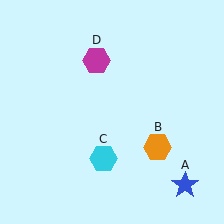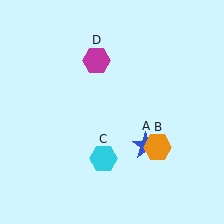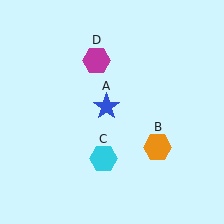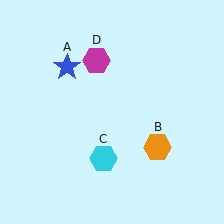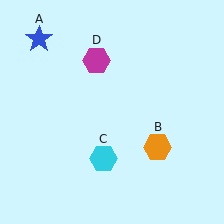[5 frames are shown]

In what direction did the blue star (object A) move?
The blue star (object A) moved up and to the left.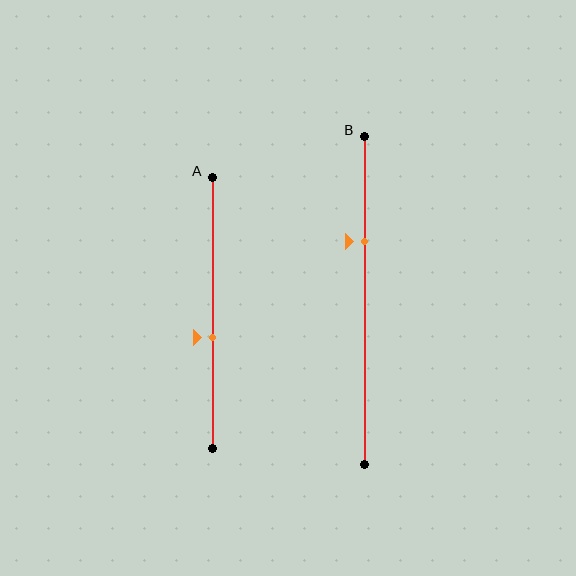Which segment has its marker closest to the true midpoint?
Segment A has its marker closest to the true midpoint.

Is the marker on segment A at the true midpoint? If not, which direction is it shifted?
No, the marker on segment A is shifted downward by about 9% of the segment length.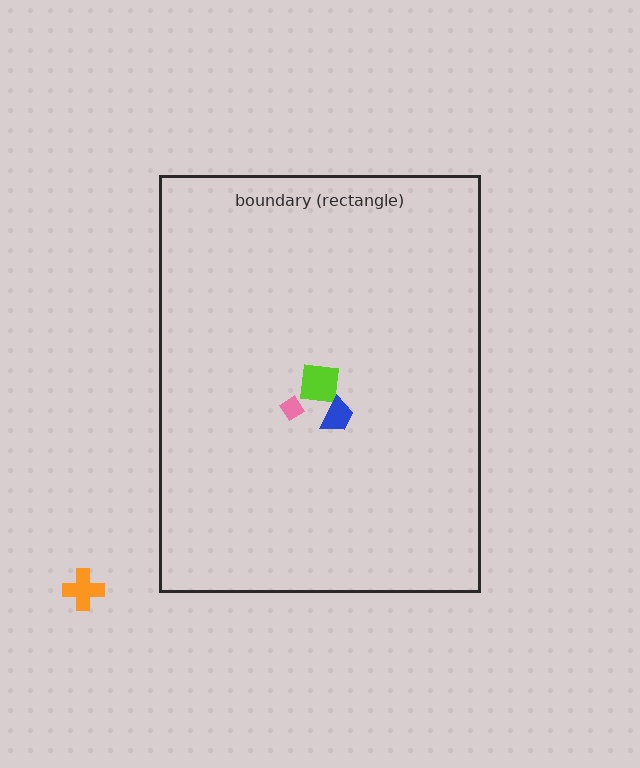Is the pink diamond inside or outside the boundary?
Inside.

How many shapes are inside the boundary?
3 inside, 1 outside.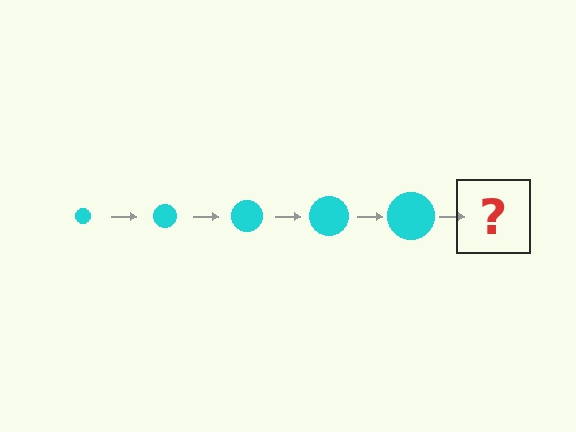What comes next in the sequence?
The next element should be a cyan circle, larger than the previous one.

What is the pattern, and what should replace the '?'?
The pattern is that the circle gets progressively larger each step. The '?' should be a cyan circle, larger than the previous one.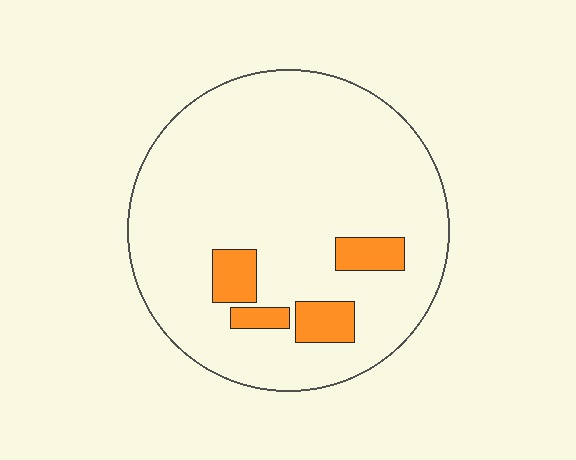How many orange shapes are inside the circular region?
4.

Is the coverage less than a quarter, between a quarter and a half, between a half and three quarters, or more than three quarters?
Less than a quarter.